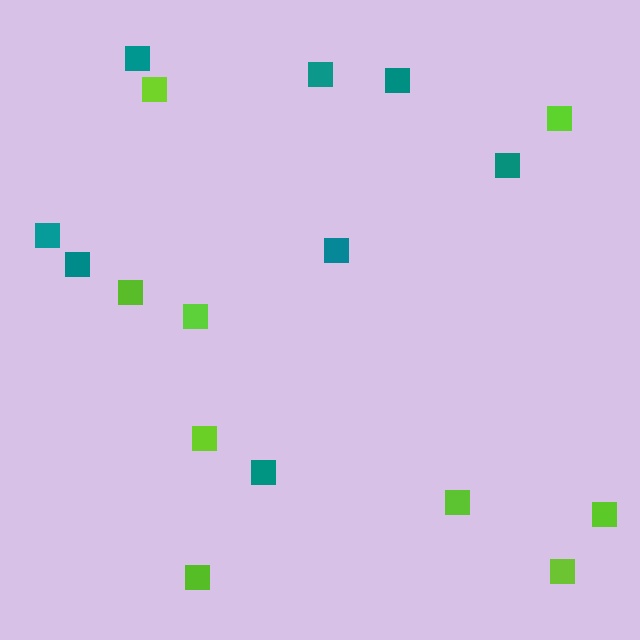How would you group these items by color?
There are 2 groups: one group of lime squares (9) and one group of teal squares (8).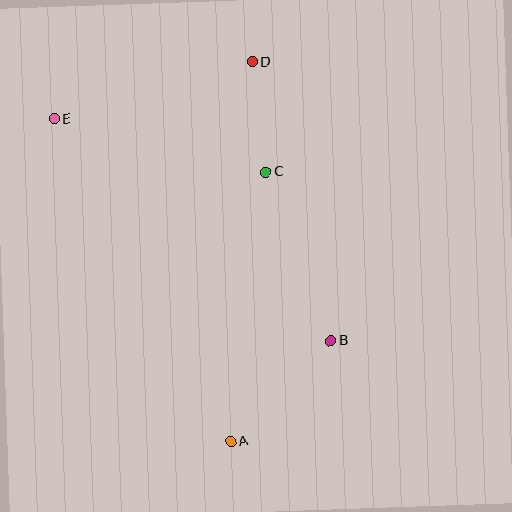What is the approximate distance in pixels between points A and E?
The distance between A and E is approximately 367 pixels.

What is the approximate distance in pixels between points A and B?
The distance between A and B is approximately 142 pixels.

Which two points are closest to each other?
Points C and D are closest to each other.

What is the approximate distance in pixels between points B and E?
The distance between B and E is approximately 354 pixels.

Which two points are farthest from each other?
Points A and D are farthest from each other.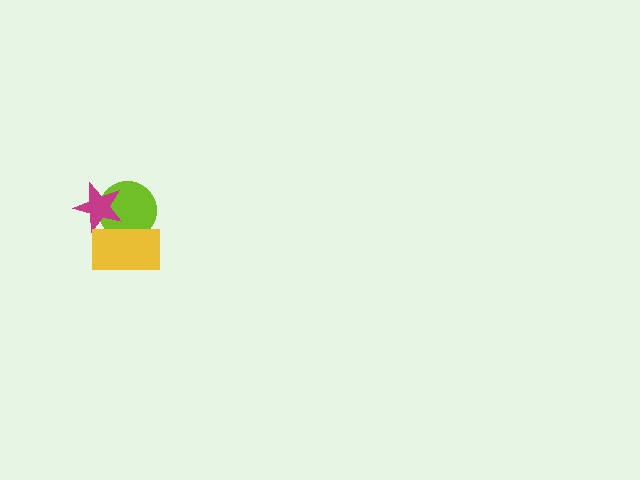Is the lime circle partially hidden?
Yes, it is partially covered by another shape.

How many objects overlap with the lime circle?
2 objects overlap with the lime circle.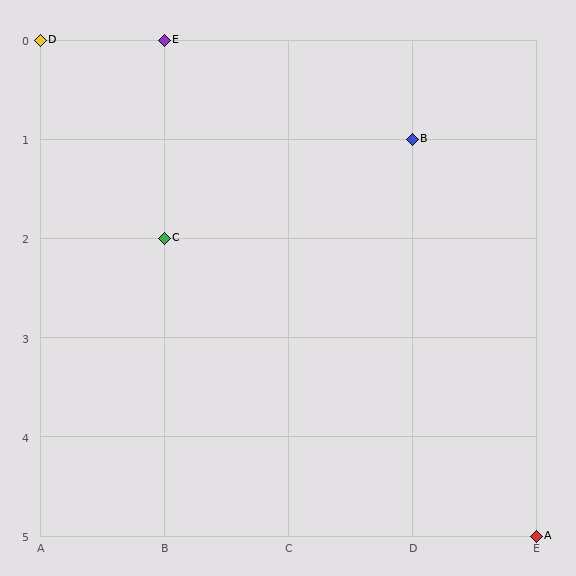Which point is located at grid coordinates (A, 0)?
Point D is at (A, 0).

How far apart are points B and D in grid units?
Points B and D are 3 columns and 1 row apart (about 3.2 grid units diagonally).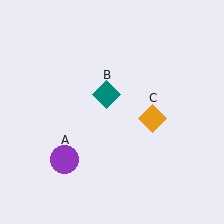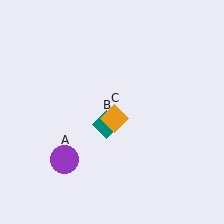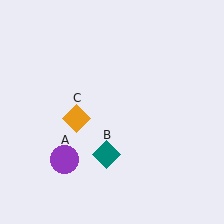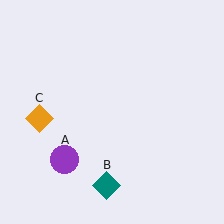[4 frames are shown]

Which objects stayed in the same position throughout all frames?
Purple circle (object A) remained stationary.